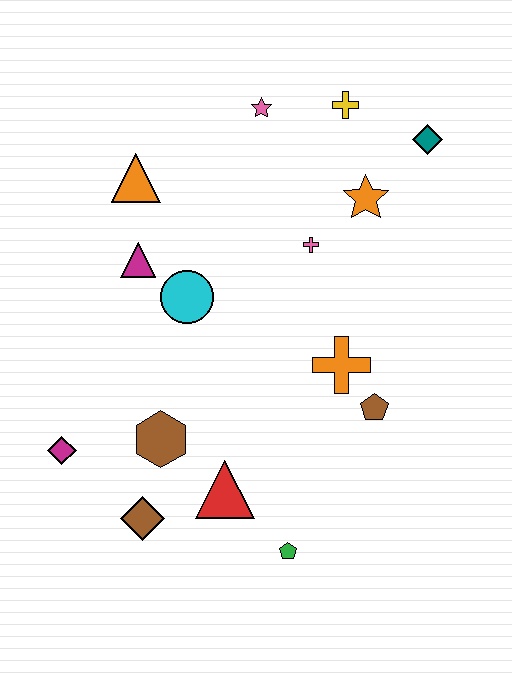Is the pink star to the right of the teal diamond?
No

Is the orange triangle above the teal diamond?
No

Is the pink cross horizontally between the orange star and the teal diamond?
No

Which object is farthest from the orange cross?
The magenta diamond is farthest from the orange cross.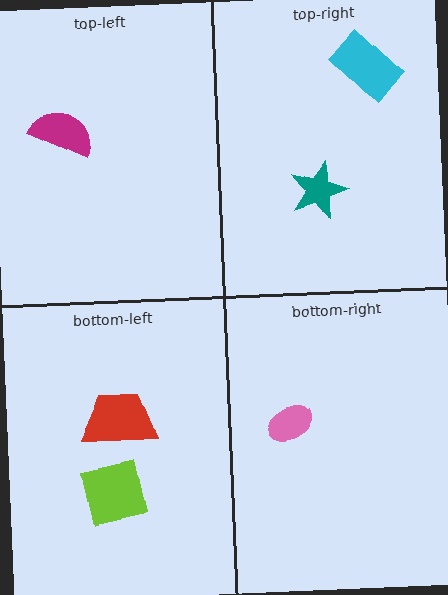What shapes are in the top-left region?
The magenta semicircle.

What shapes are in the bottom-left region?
The red trapezoid, the lime square.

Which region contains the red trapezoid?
The bottom-left region.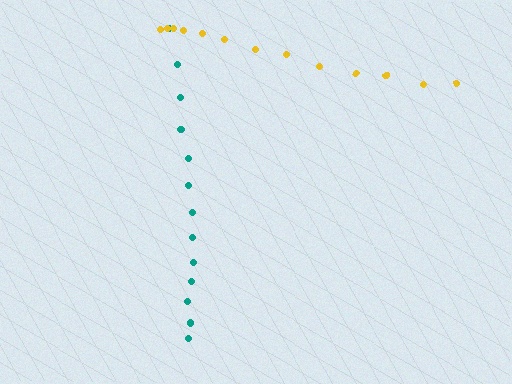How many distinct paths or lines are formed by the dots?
There are 2 distinct paths.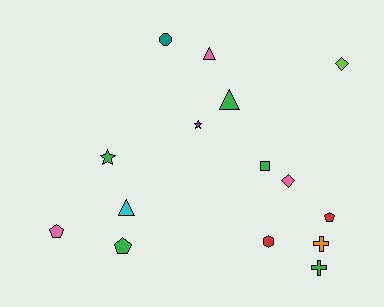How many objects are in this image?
There are 15 objects.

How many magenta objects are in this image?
There are no magenta objects.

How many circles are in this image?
There is 1 circle.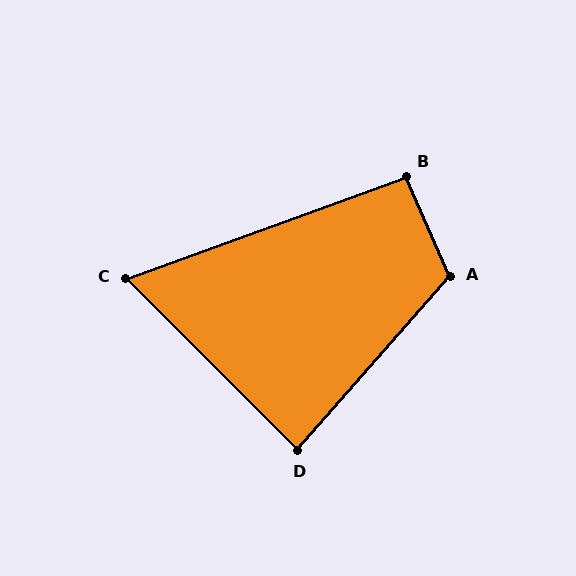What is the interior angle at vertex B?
Approximately 94 degrees (approximately right).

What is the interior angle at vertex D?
Approximately 86 degrees (approximately right).